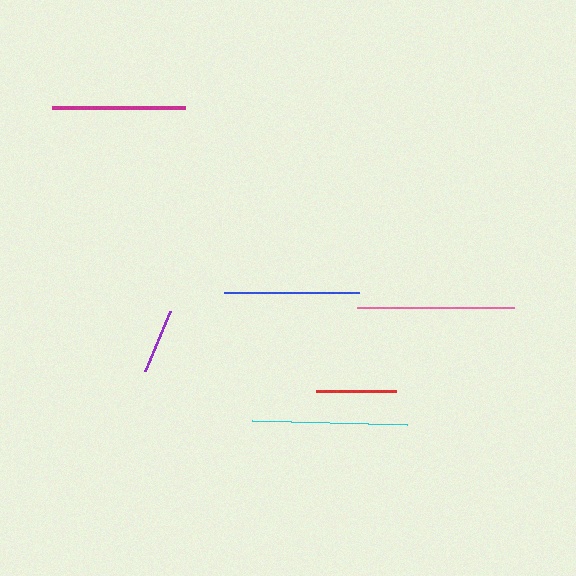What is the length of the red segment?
The red segment is approximately 80 pixels long.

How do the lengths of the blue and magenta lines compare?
The blue and magenta lines are approximately the same length.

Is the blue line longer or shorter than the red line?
The blue line is longer than the red line.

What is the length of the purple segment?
The purple segment is approximately 64 pixels long.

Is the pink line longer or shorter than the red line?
The pink line is longer than the red line.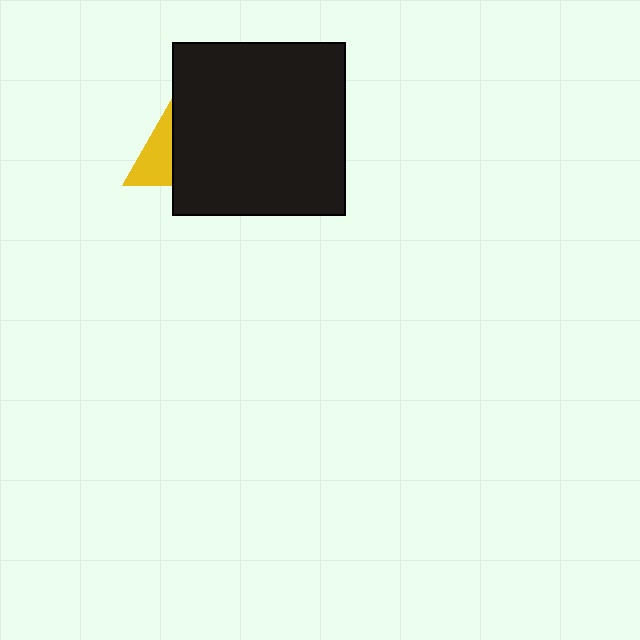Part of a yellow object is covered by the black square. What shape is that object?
It is a triangle.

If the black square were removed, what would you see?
You would see the complete yellow triangle.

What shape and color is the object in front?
The object in front is a black square.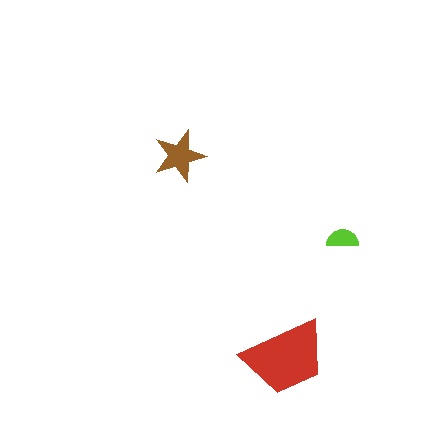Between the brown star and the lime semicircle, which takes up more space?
The brown star.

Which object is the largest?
The red trapezoid.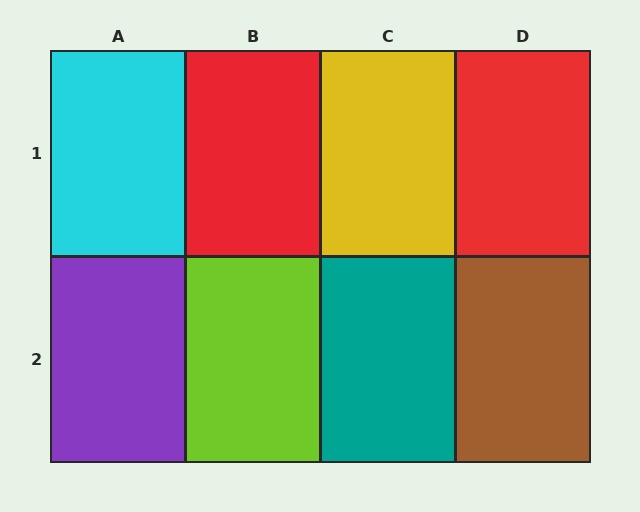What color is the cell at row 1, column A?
Cyan.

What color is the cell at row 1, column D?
Red.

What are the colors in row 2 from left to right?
Purple, lime, teal, brown.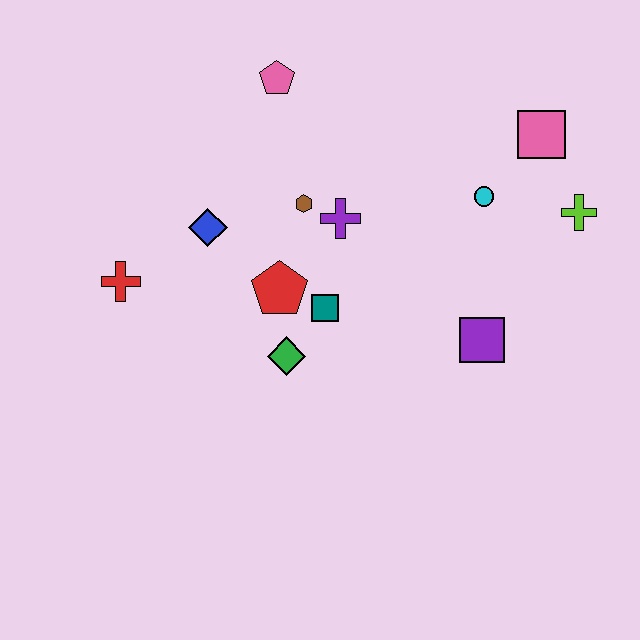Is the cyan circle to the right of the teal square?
Yes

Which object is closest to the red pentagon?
The teal square is closest to the red pentagon.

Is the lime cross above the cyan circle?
No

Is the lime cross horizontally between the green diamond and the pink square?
No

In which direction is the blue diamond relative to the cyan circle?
The blue diamond is to the left of the cyan circle.